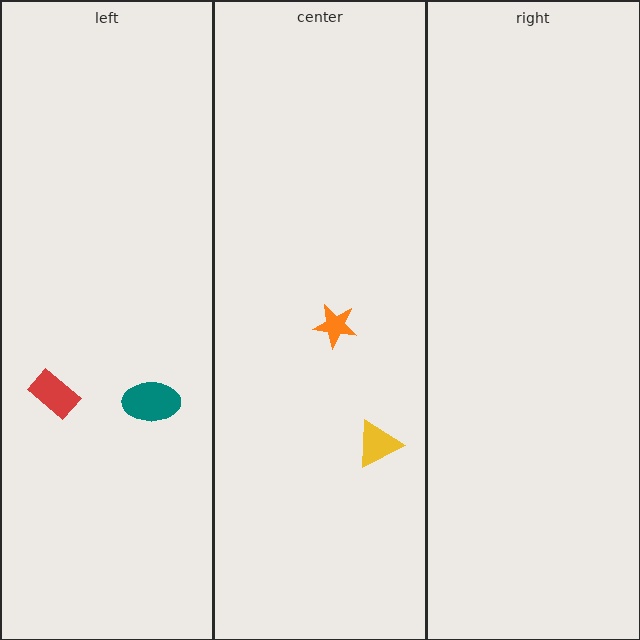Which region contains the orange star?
The center region.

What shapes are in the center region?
The yellow triangle, the orange star.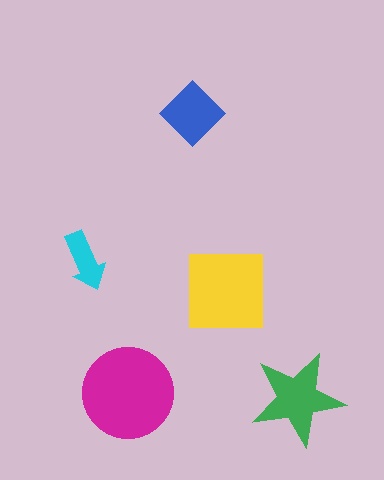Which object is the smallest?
The cyan arrow.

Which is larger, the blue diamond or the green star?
The green star.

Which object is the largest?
The magenta circle.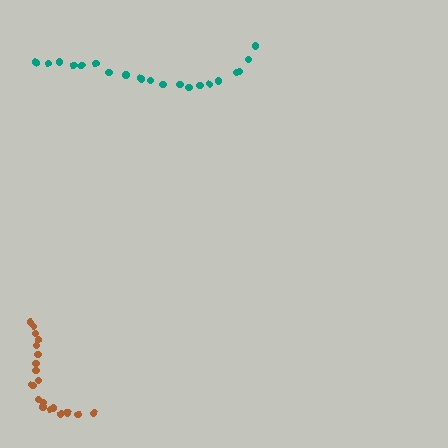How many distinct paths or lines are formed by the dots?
There are 2 distinct paths.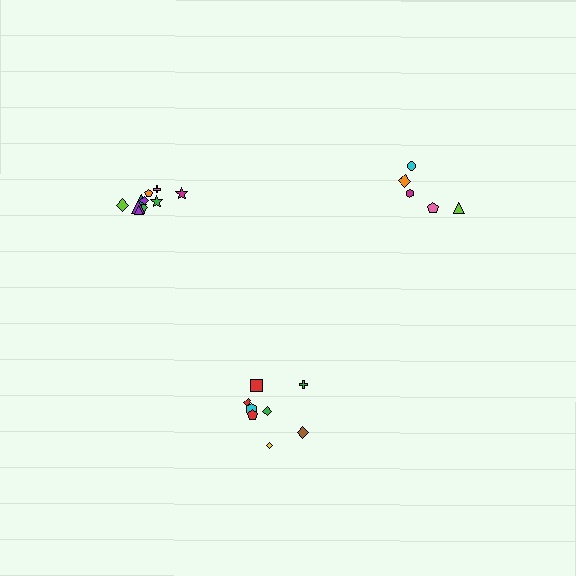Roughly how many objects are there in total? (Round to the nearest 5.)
Roughly 25 objects in total.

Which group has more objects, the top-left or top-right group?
The top-left group.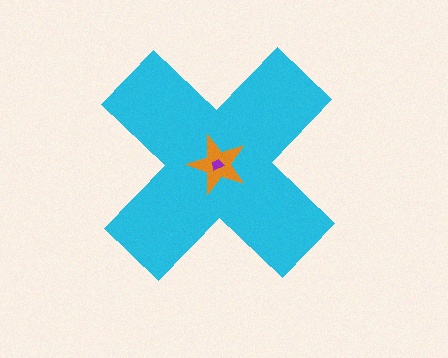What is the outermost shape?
The cyan cross.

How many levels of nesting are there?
3.